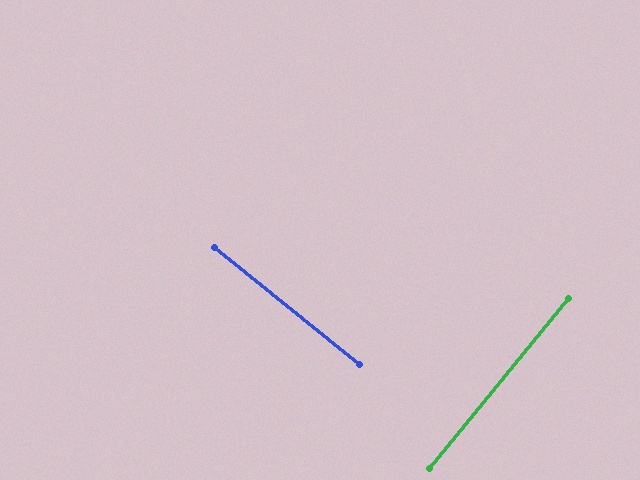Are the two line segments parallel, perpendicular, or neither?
Perpendicular — they meet at approximately 90°.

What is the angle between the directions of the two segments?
Approximately 90 degrees.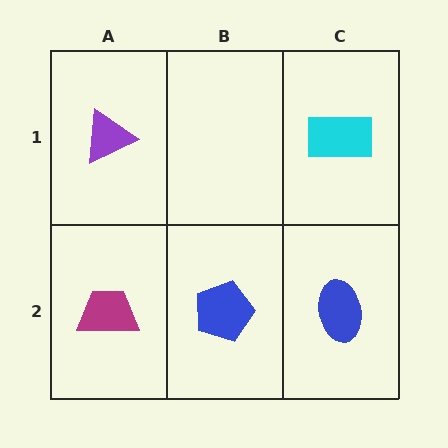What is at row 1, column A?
A purple triangle.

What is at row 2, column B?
A blue pentagon.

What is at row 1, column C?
A cyan rectangle.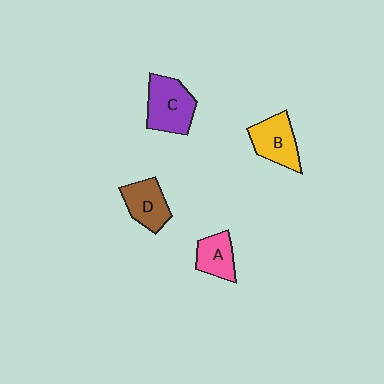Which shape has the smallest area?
Shape A (pink).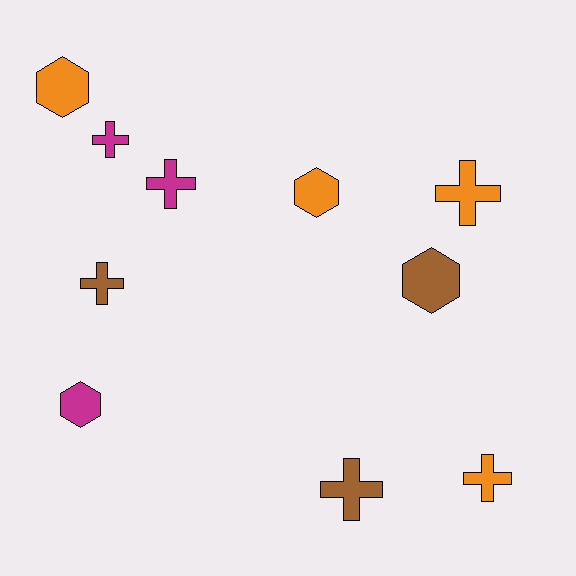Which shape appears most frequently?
Cross, with 6 objects.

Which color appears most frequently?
Orange, with 4 objects.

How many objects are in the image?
There are 10 objects.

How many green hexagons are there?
There are no green hexagons.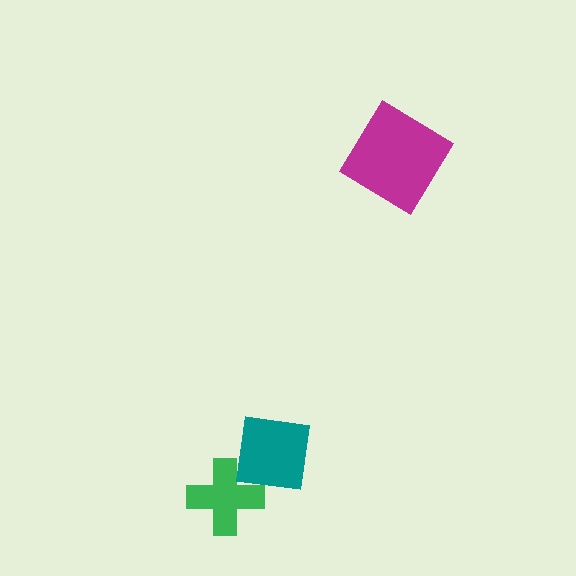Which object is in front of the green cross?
The teal square is in front of the green cross.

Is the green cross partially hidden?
Yes, it is partially covered by another shape.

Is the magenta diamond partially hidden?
No, no other shape covers it.